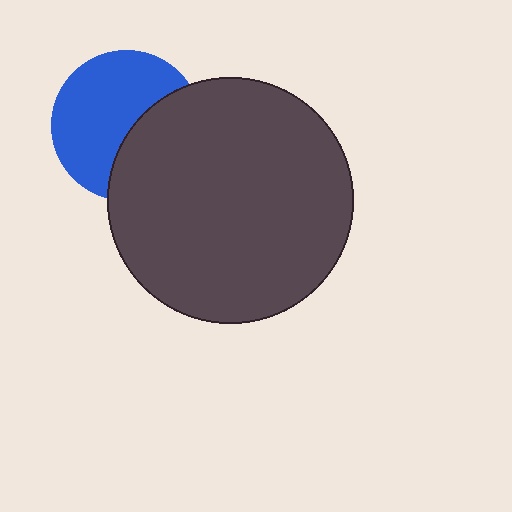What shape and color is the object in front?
The object in front is a dark gray circle.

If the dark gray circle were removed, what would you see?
You would see the complete blue circle.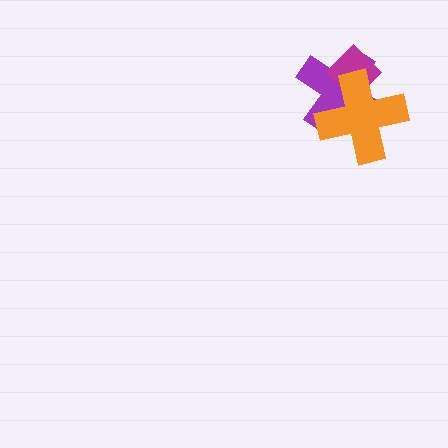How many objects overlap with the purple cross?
2 objects overlap with the purple cross.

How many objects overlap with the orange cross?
2 objects overlap with the orange cross.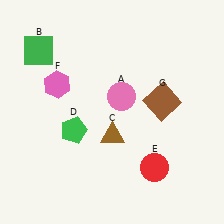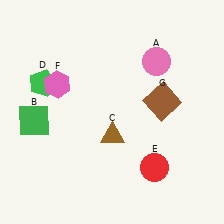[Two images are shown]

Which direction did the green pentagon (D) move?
The green pentagon (D) moved up.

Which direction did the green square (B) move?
The green square (B) moved down.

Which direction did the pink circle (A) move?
The pink circle (A) moved up.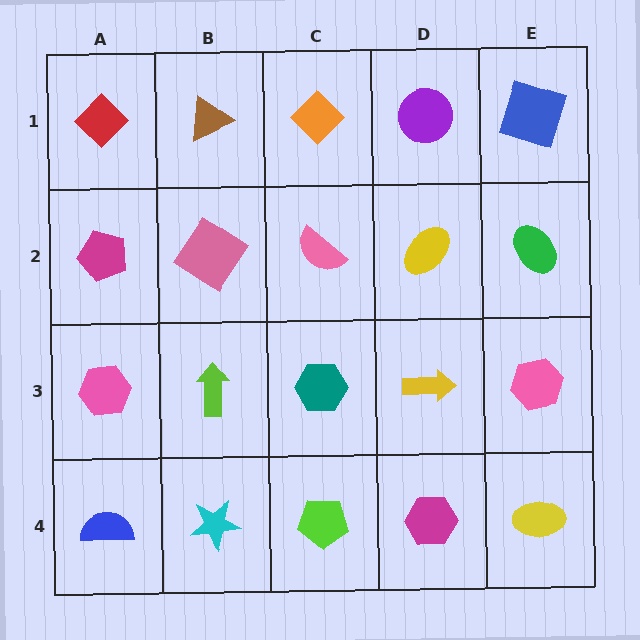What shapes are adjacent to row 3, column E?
A green ellipse (row 2, column E), a yellow ellipse (row 4, column E), a yellow arrow (row 3, column D).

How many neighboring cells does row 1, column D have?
3.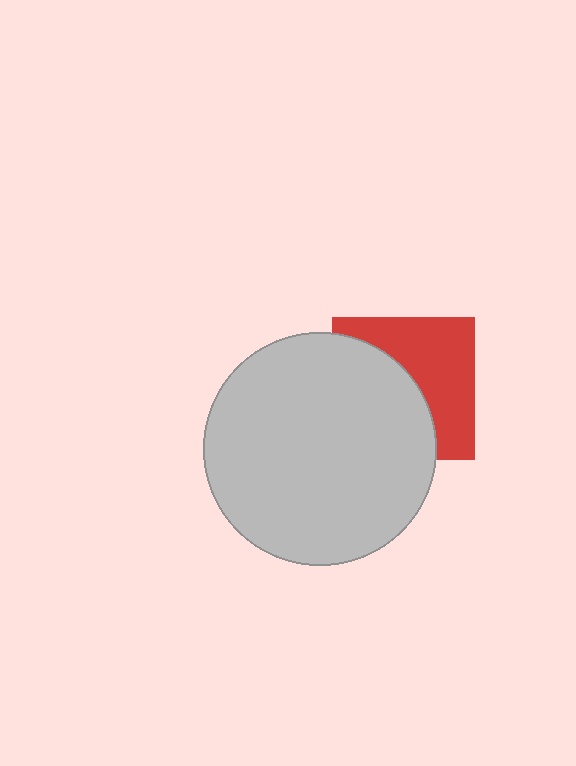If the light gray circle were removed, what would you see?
You would see the complete red square.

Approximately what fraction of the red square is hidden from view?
Roughly 51% of the red square is hidden behind the light gray circle.